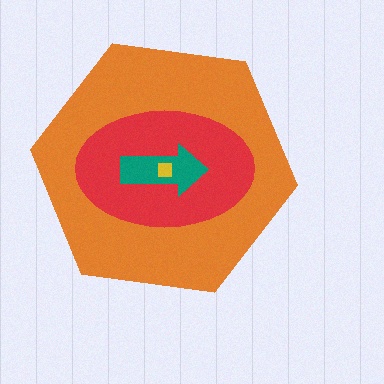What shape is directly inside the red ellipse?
The teal arrow.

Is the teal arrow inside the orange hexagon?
Yes.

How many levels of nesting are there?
4.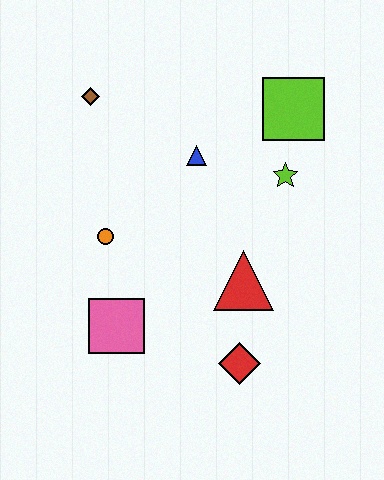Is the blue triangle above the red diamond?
Yes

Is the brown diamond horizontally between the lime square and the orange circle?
No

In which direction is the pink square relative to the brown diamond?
The pink square is below the brown diamond.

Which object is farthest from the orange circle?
The lime square is farthest from the orange circle.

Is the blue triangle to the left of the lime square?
Yes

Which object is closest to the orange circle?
The pink square is closest to the orange circle.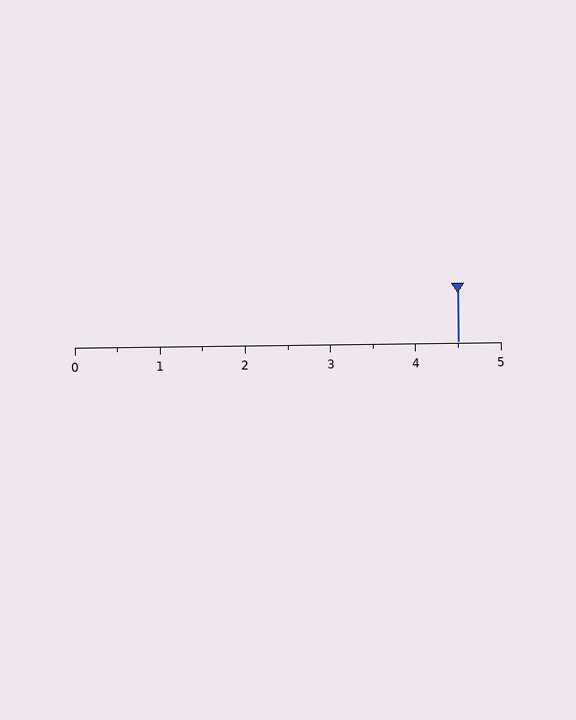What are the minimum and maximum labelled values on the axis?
The axis runs from 0 to 5.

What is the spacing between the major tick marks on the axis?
The major ticks are spaced 1 apart.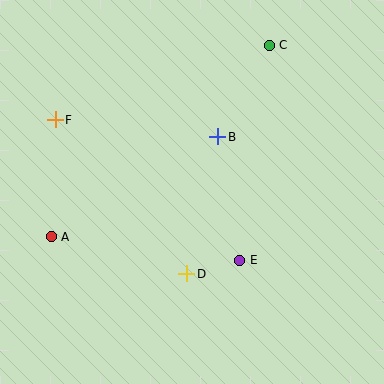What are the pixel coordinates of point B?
Point B is at (218, 137).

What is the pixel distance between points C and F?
The distance between C and F is 227 pixels.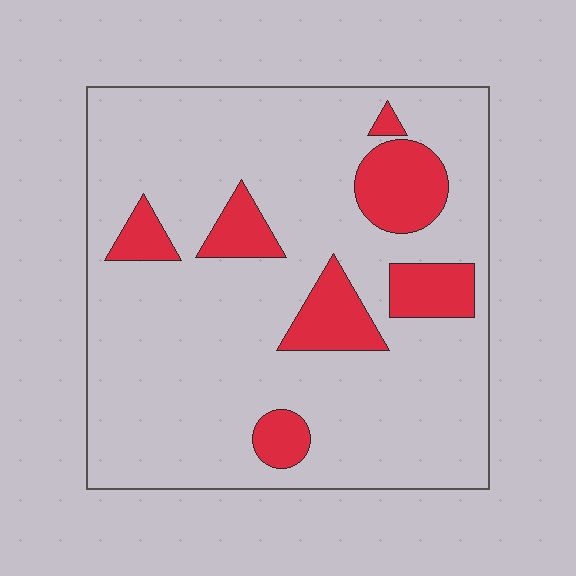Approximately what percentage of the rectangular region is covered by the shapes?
Approximately 15%.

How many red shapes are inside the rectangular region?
7.